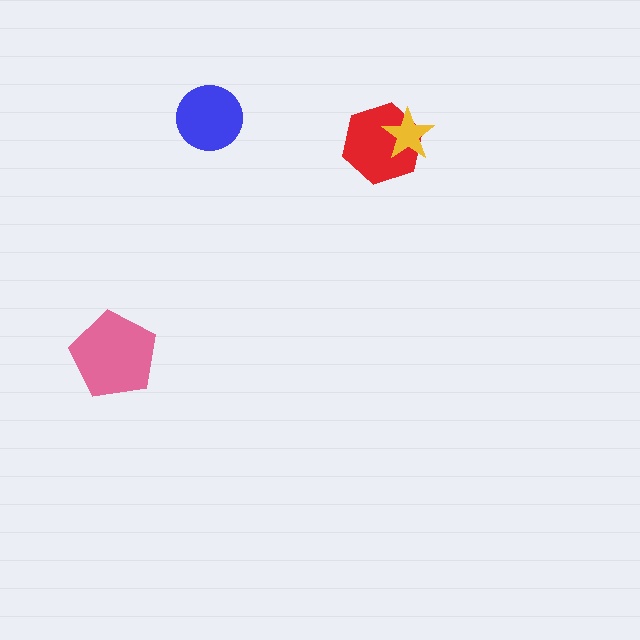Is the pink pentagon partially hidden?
No, no other shape covers it.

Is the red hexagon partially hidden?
Yes, it is partially covered by another shape.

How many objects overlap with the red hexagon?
1 object overlaps with the red hexagon.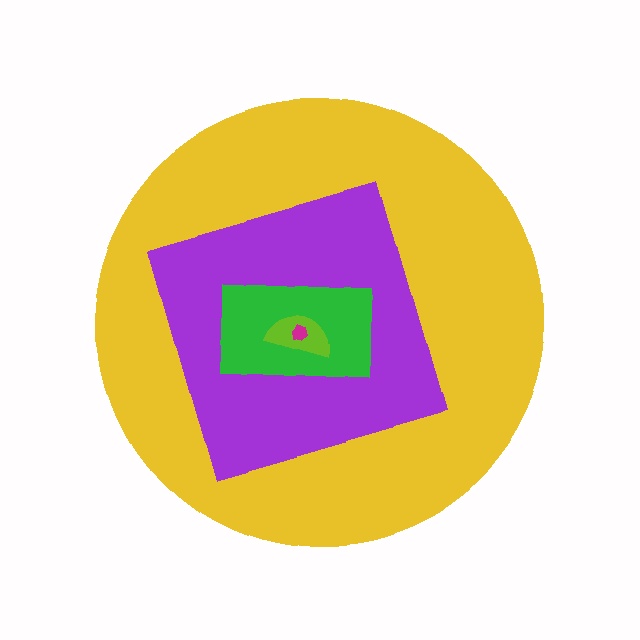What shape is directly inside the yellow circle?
The purple square.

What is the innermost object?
The magenta hexagon.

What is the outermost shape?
The yellow circle.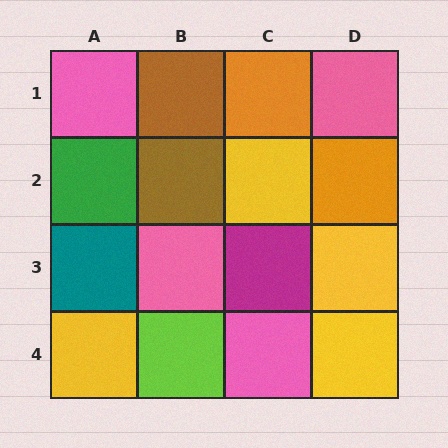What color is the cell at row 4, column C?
Pink.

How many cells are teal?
1 cell is teal.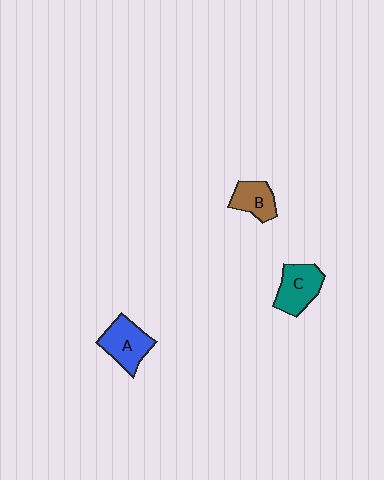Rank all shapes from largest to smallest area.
From largest to smallest: A (blue), C (teal), B (brown).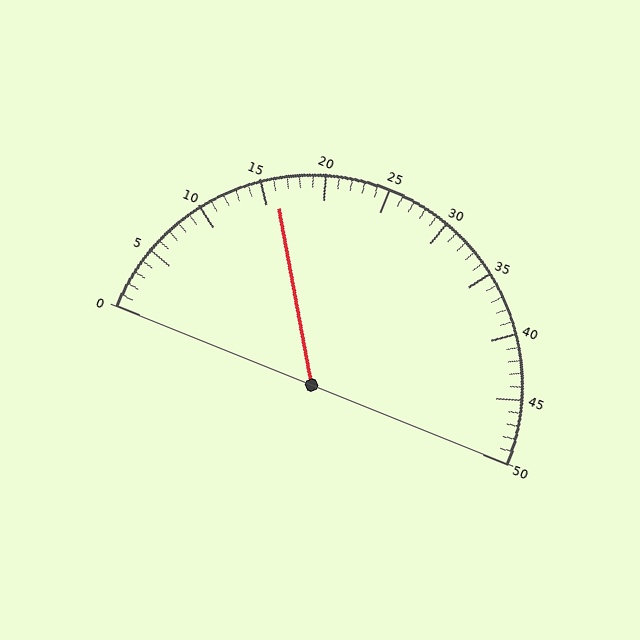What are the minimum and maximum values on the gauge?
The gauge ranges from 0 to 50.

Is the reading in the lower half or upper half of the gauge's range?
The reading is in the lower half of the range (0 to 50).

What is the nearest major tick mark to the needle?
The nearest major tick mark is 15.